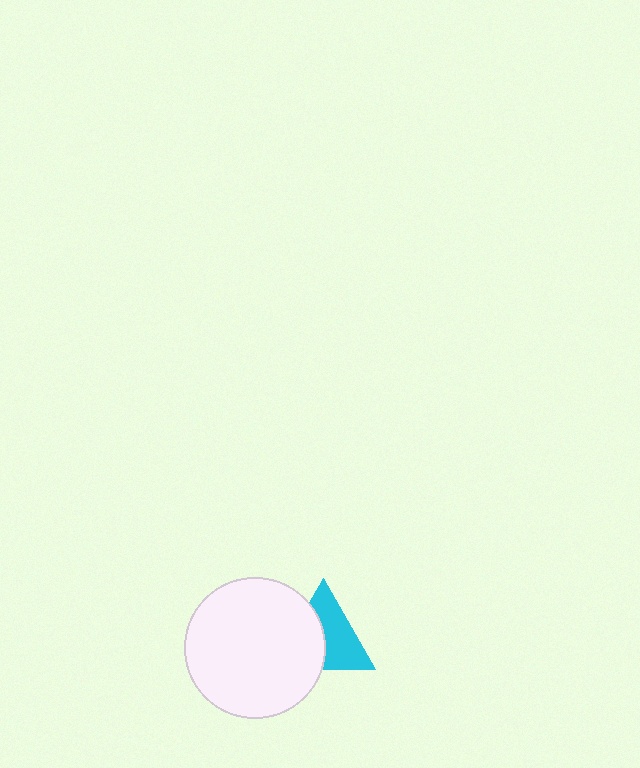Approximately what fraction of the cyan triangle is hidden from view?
Roughly 45% of the cyan triangle is hidden behind the white circle.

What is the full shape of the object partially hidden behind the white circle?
The partially hidden object is a cyan triangle.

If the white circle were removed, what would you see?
You would see the complete cyan triangle.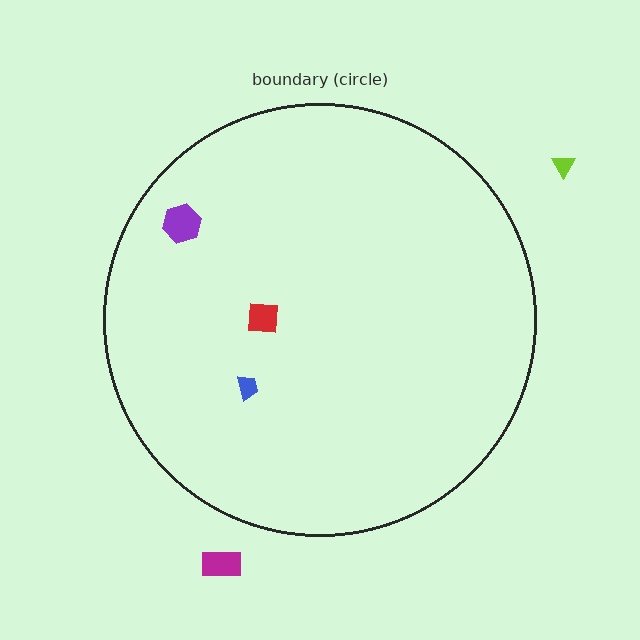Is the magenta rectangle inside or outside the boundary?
Outside.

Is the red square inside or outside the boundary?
Inside.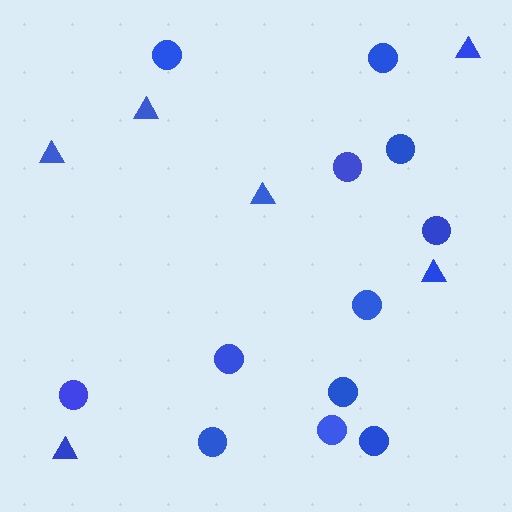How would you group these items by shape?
There are 2 groups: one group of circles (12) and one group of triangles (6).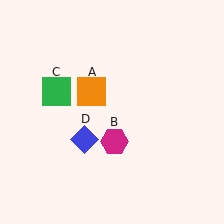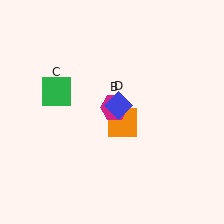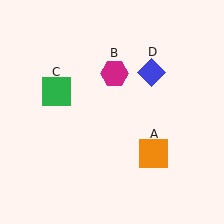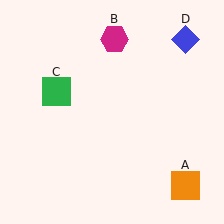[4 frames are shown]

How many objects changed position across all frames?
3 objects changed position: orange square (object A), magenta hexagon (object B), blue diamond (object D).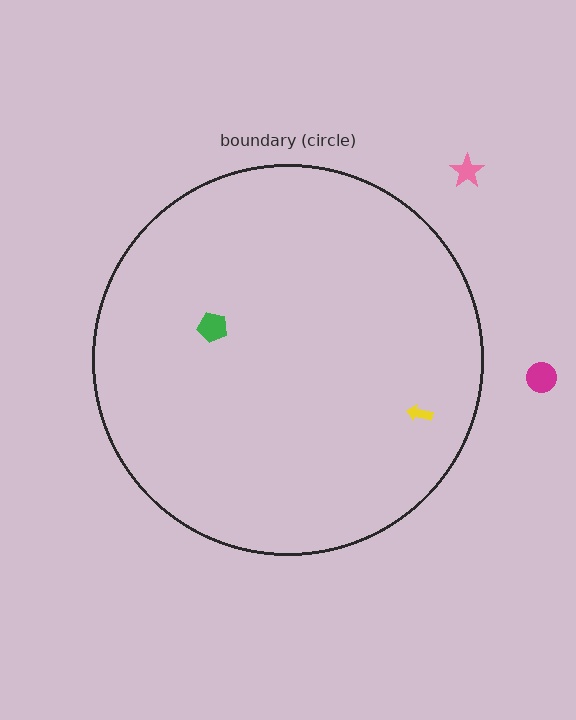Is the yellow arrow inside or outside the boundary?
Inside.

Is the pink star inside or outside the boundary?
Outside.